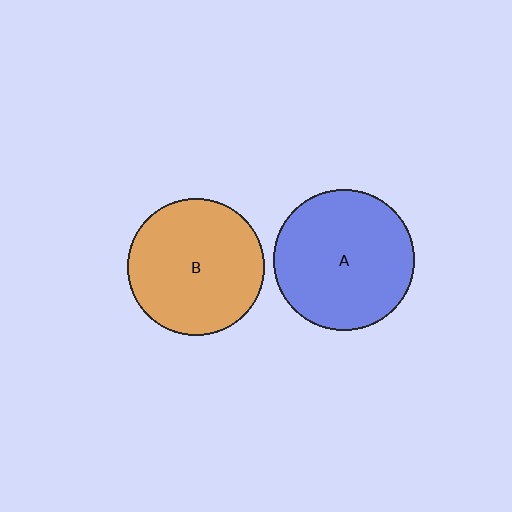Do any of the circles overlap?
No, none of the circles overlap.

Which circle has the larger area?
Circle A (blue).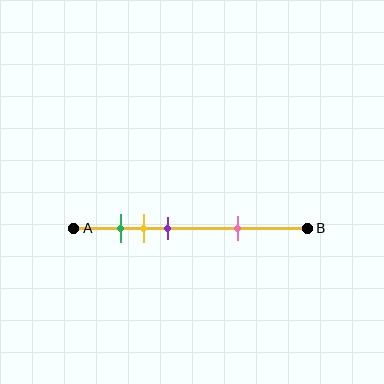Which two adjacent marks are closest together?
The green and yellow marks are the closest adjacent pair.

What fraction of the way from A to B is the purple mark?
The purple mark is approximately 40% (0.4) of the way from A to B.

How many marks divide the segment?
There are 4 marks dividing the segment.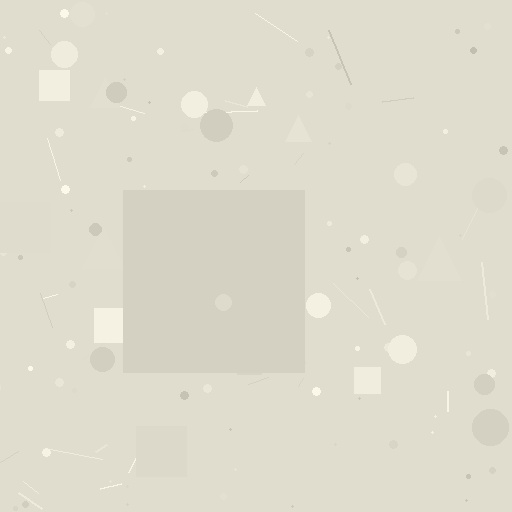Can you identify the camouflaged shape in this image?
The camouflaged shape is a square.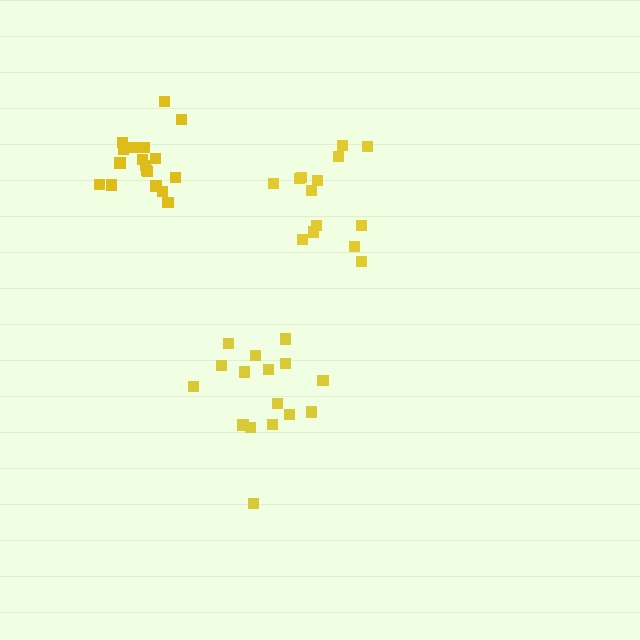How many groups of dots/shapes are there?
There are 3 groups.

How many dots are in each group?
Group 1: 16 dots, Group 2: 14 dots, Group 3: 18 dots (48 total).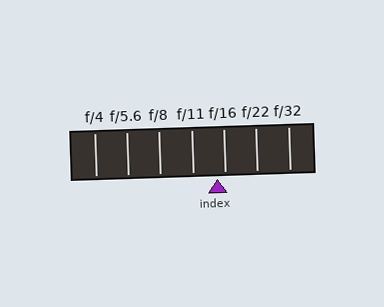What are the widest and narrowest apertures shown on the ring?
The widest aperture shown is f/4 and the narrowest is f/32.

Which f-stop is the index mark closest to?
The index mark is closest to f/16.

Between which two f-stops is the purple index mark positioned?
The index mark is between f/11 and f/16.